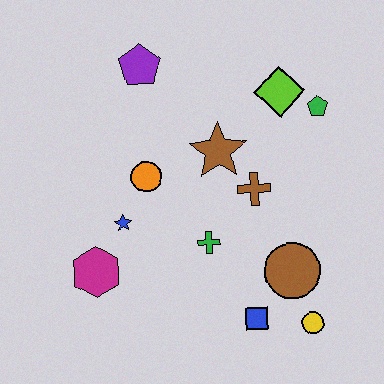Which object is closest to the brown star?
The brown cross is closest to the brown star.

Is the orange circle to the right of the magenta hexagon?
Yes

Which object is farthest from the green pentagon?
The magenta hexagon is farthest from the green pentagon.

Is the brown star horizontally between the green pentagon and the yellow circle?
No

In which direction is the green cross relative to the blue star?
The green cross is to the right of the blue star.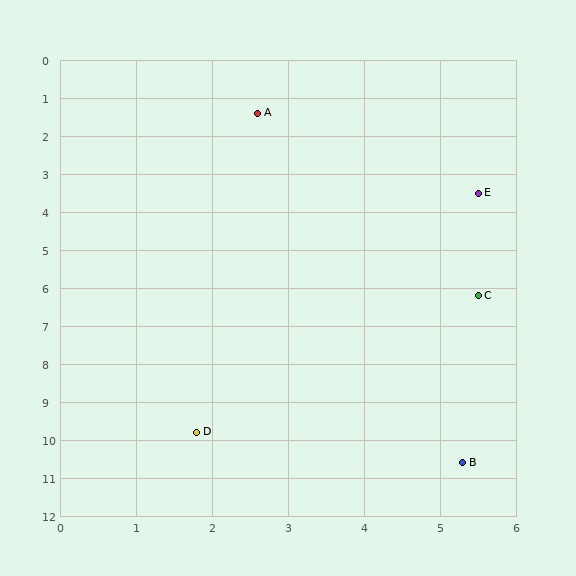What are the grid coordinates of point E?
Point E is at approximately (5.5, 3.5).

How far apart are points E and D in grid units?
Points E and D are about 7.3 grid units apart.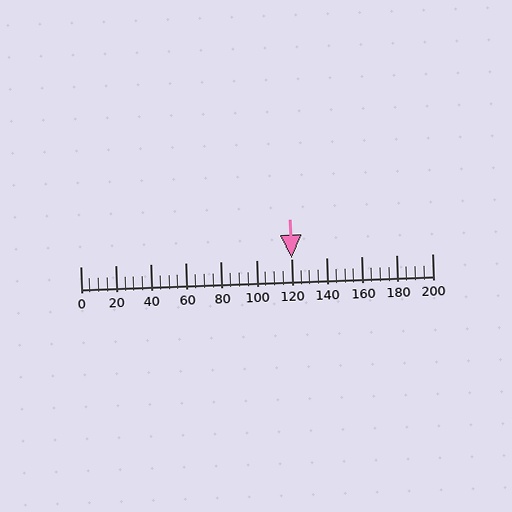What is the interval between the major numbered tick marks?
The major tick marks are spaced 20 units apart.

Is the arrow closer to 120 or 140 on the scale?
The arrow is closer to 120.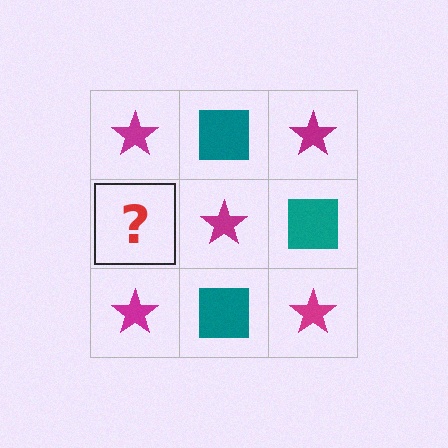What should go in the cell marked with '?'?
The missing cell should contain a teal square.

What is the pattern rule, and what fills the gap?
The rule is that it alternates magenta star and teal square in a checkerboard pattern. The gap should be filled with a teal square.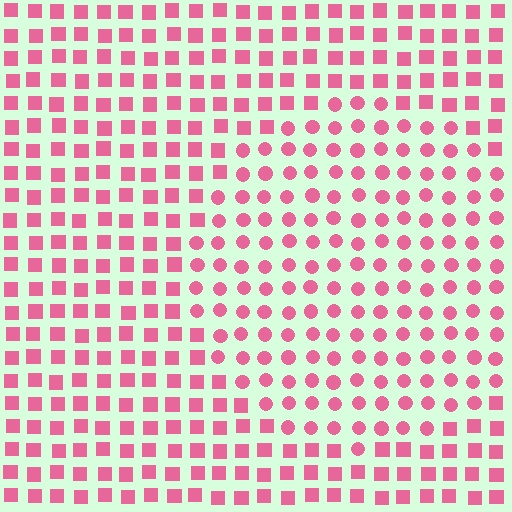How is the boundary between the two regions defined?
The boundary is defined by a change in element shape: circles inside vs. squares outside. All elements share the same color and spacing.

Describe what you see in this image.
The image is filled with small pink elements arranged in a uniform grid. A circle-shaped region contains circles, while the surrounding area contains squares. The boundary is defined purely by the change in element shape.